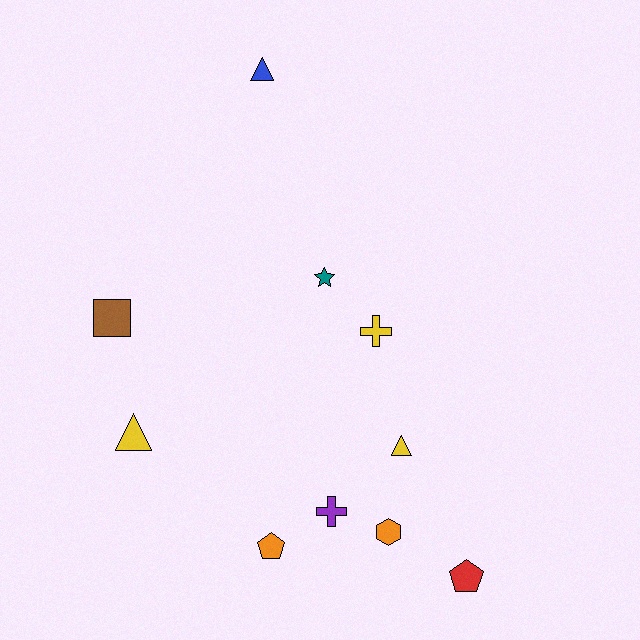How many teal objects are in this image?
There is 1 teal object.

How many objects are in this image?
There are 10 objects.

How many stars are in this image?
There is 1 star.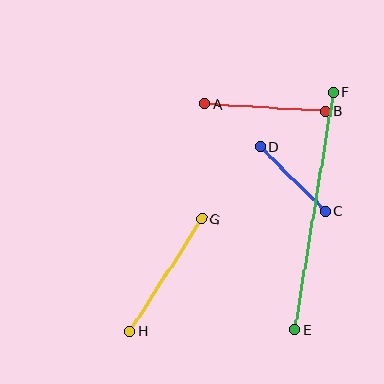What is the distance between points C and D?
The distance is approximately 91 pixels.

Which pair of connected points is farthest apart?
Points E and F are farthest apart.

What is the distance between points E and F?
The distance is approximately 241 pixels.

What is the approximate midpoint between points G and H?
The midpoint is at approximately (166, 275) pixels.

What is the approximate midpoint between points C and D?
The midpoint is at approximately (292, 179) pixels.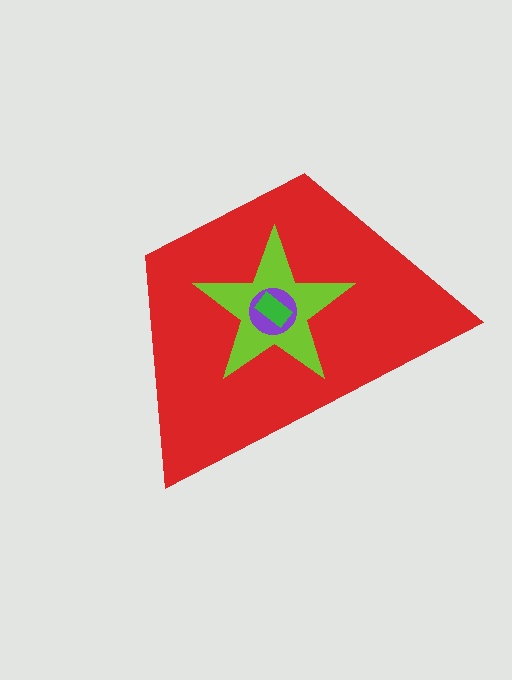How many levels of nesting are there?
4.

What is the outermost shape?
The red trapezoid.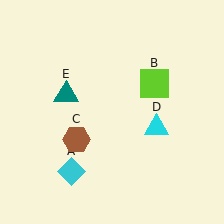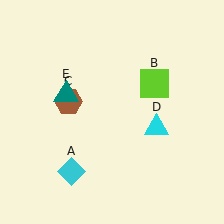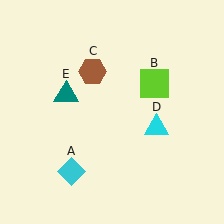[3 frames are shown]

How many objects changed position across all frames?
1 object changed position: brown hexagon (object C).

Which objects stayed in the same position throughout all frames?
Cyan diamond (object A) and lime square (object B) and cyan triangle (object D) and teal triangle (object E) remained stationary.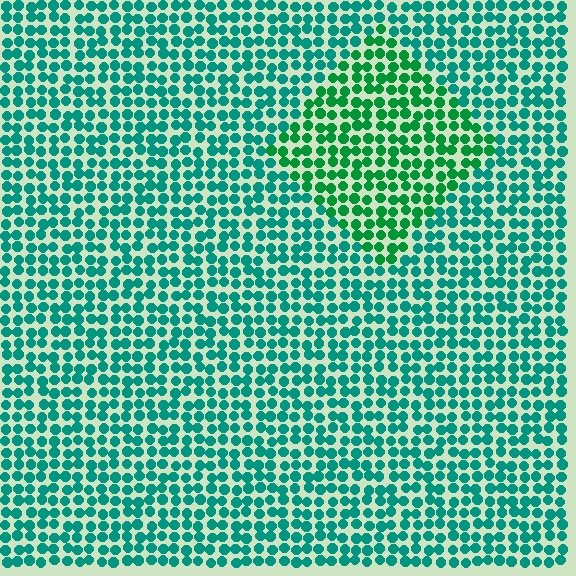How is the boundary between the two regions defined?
The boundary is defined purely by a slight shift in hue (about 30 degrees). Spacing, size, and orientation are identical on both sides.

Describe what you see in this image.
The image is filled with small teal elements in a uniform arrangement. A diamond-shaped region is visible where the elements are tinted to a slightly different hue, forming a subtle color boundary.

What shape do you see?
I see a diamond.